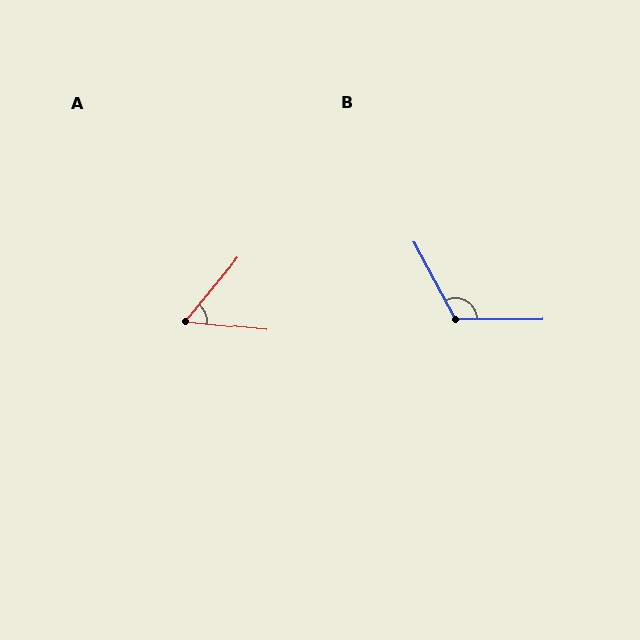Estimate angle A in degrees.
Approximately 57 degrees.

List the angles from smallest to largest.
A (57°), B (118°).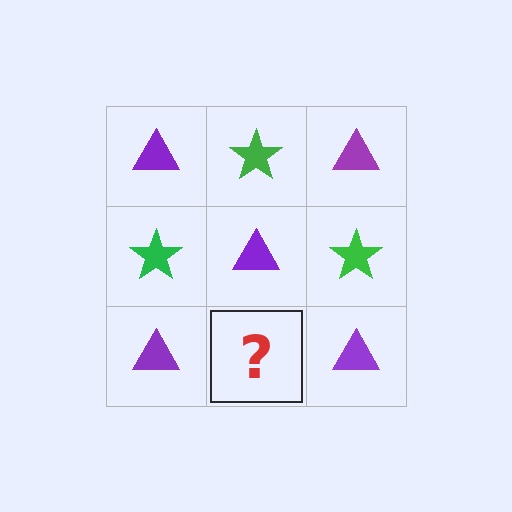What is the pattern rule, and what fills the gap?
The rule is that it alternates purple triangle and green star in a checkerboard pattern. The gap should be filled with a green star.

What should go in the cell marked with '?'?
The missing cell should contain a green star.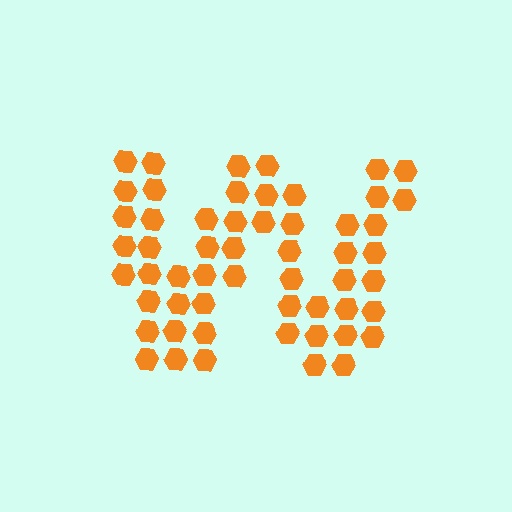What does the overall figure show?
The overall figure shows the letter W.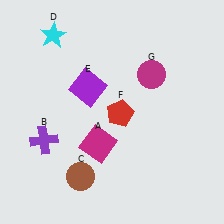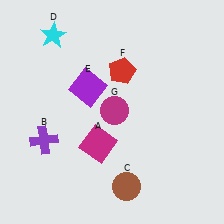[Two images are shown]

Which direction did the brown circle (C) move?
The brown circle (C) moved right.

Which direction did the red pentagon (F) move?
The red pentagon (F) moved up.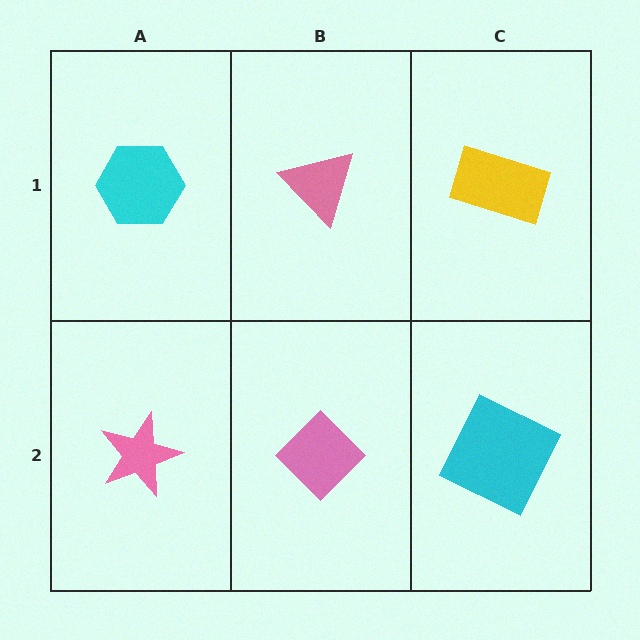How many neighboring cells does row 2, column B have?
3.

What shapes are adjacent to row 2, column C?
A yellow rectangle (row 1, column C), a pink diamond (row 2, column B).